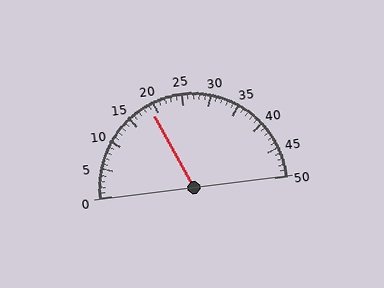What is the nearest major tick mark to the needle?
The nearest major tick mark is 20.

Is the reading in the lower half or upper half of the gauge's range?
The reading is in the lower half of the range (0 to 50).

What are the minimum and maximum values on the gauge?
The gauge ranges from 0 to 50.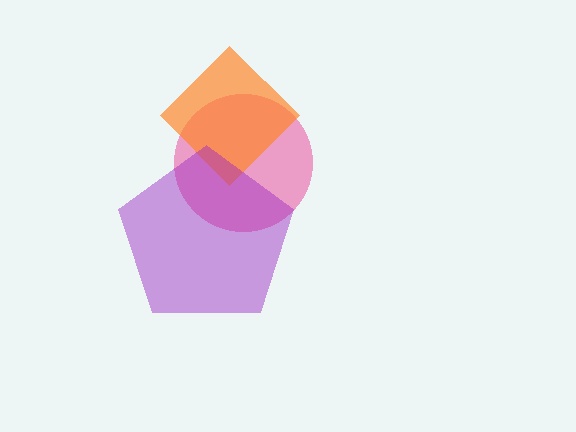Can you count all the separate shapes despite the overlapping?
Yes, there are 3 separate shapes.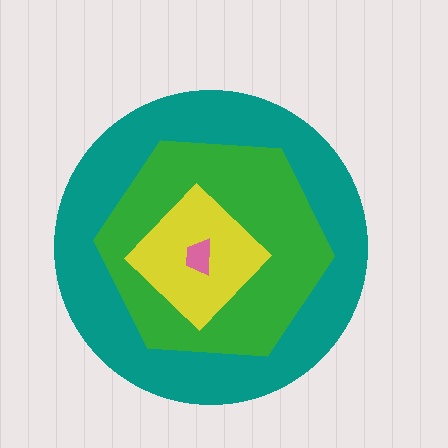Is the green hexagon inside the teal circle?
Yes.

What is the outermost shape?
The teal circle.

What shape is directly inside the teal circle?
The green hexagon.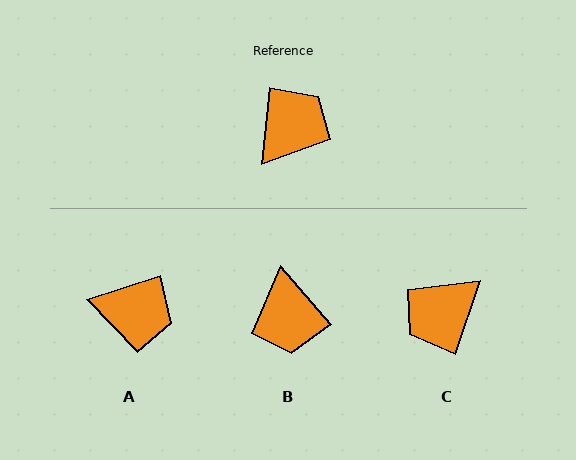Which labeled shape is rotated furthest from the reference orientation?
C, about 167 degrees away.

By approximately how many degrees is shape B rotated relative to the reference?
Approximately 133 degrees clockwise.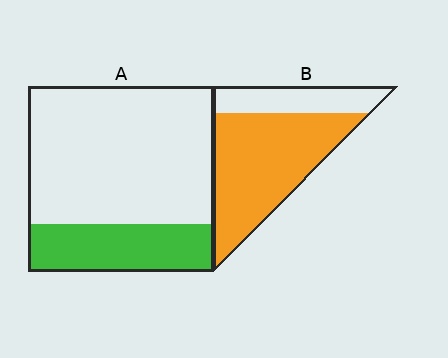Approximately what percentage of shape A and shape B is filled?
A is approximately 25% and B is approximately 75%.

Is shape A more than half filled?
No.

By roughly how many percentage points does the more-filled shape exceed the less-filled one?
By roughly 45 percentage points (B over A).